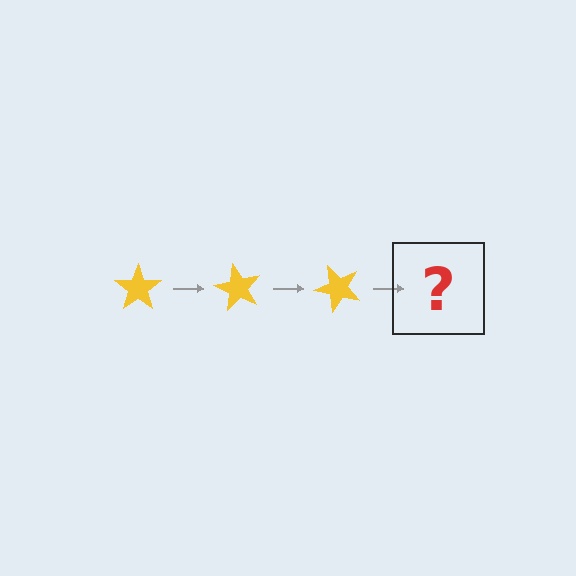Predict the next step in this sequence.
The next step is a yellow star rotated 180 degrees.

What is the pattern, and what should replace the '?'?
The pattern is that the star rotates 60 degrees each step. The '?' should be a yellow star rotated 180 degrees.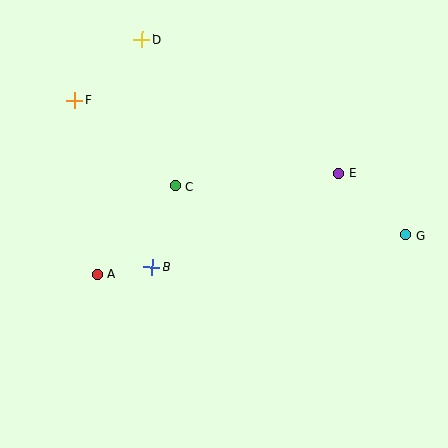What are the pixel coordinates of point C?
Point C is at (176, 186).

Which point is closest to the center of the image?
Point C at (176, 186) is closest to the center.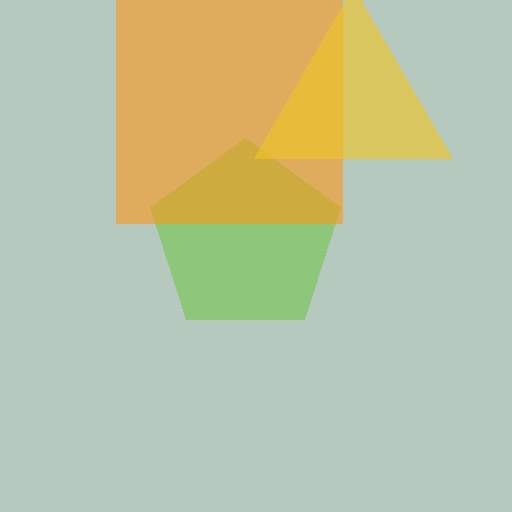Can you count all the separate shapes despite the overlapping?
Yes, there are 3 separate shapes.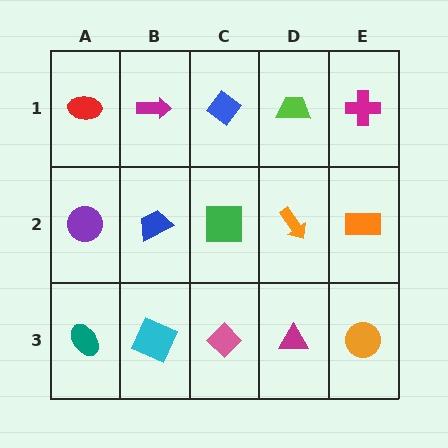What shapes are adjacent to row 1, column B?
A blue trapezoid (row 2, column B), a red ellipse (row 1, column A), a blue diamond (row 1, column C).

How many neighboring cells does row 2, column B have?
4.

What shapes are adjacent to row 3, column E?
An orange rectangle (row 2, column E), a magenta triangle (row 3, column D).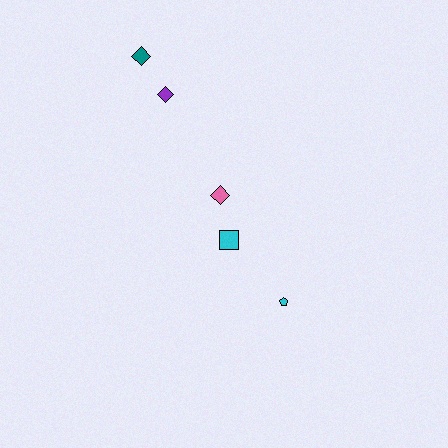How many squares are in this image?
There is 1 square.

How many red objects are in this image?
There are no red objects.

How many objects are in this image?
There are 5 objects.